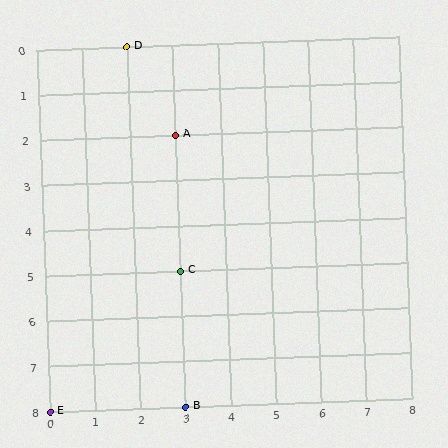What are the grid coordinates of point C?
Point C is at grid coordinates (3, 5).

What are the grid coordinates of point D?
Point D is at grid coordinates (2, 0).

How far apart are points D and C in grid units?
Points D and C are 1 column and 5 rows apart (about 5.1 grid units diagonally).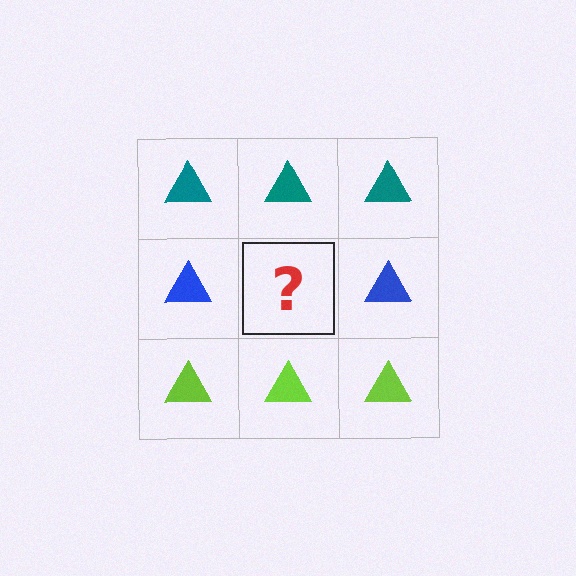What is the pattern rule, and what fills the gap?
The rule is that each row has a consistent color. The gap should be filled with a blue triangle.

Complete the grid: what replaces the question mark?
The question mark should be replaced with a blue triangle.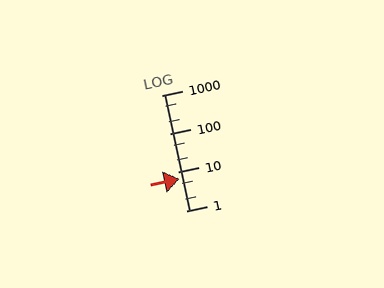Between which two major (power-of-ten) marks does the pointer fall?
The pointer is between 1 and 10.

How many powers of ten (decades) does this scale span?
The scale spans 3 decades, from 1 to 1000.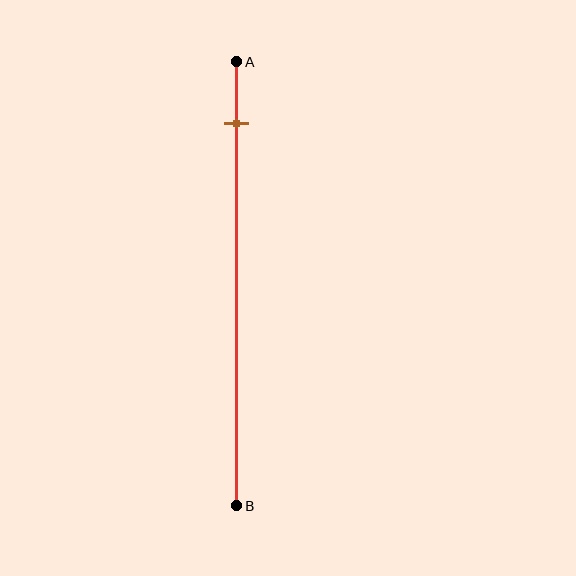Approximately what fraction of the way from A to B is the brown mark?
The brown mark is approximately 15% of the way from A to B.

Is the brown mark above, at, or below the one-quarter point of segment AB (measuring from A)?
The brown mark is above the one-quarter point of segment AB.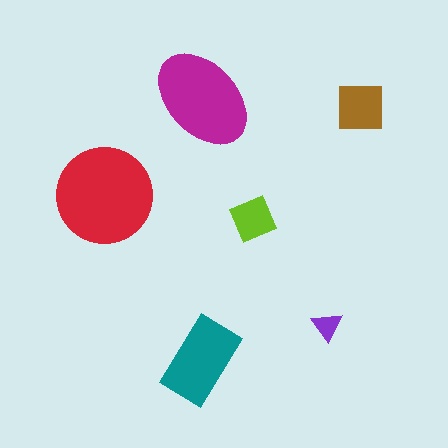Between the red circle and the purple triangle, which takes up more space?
The red circle.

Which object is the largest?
The red circle.